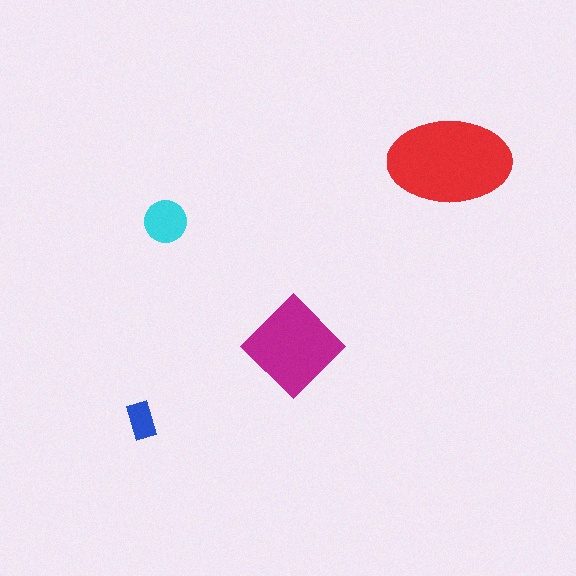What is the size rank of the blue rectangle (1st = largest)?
4th.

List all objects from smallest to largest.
The blue rectangle, the cyan circle, the magenta diamond, the red ellipse.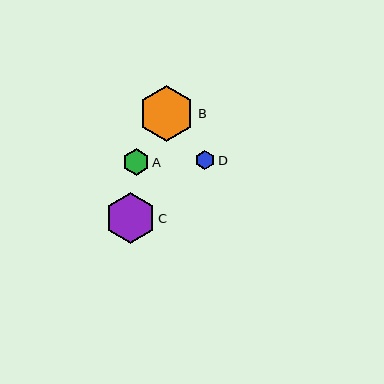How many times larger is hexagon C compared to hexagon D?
Hexagon C is approximately 2.6 times the size of hexagon D.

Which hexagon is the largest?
Hexagon B is the largest with a size of approximately 56 pixels.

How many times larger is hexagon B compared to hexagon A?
Hexagon B is approximately 2.1 times the size of hexagon A.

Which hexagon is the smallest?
Hexagon D is the smallest with a size of approximately 19 pixels.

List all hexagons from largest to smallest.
From largest to smallest: B, C, A, D.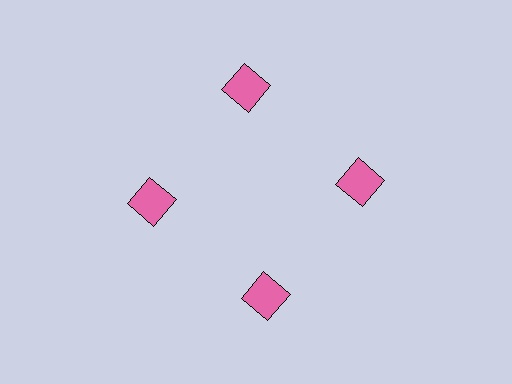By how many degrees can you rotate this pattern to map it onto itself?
The pattern maps onto itself every 90 degrees of rotation.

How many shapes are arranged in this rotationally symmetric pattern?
There are 4 shapes, arranged in 4 groups of 1.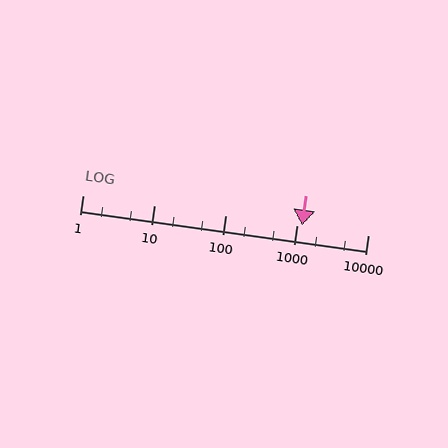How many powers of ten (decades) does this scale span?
The scale spans 4 decades, from 1 to 10000.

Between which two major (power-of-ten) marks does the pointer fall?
The pointer is between 1000 and 10000.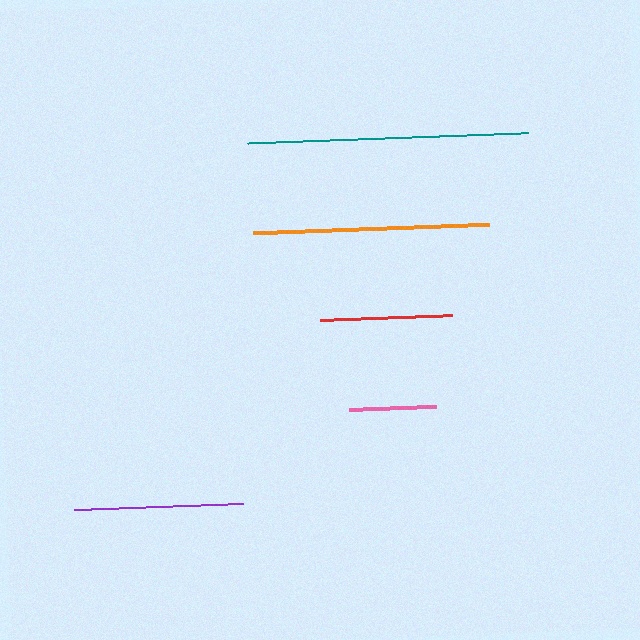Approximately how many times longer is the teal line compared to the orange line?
The teal line is approximately 1.2 times the length of the orange line.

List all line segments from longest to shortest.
From longest to shortest: teal, orange, purple, red, pink.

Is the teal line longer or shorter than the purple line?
The teal line is longer than the purple line.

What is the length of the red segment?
The red segment is approximately 132 pixels long.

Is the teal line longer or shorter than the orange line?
The teal line is longer than the orange line.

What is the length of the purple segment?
The purple segment is approximately 169 pixels long.